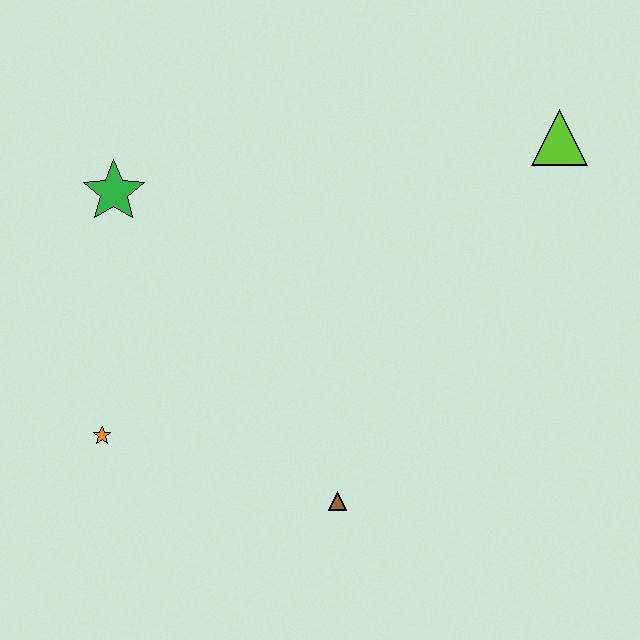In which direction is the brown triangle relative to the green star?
The brown triangle is below the green star.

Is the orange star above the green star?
No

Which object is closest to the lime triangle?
The brown triangle is closest to the lime triangle.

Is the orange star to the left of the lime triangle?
Yes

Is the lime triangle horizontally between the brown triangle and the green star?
No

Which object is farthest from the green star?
The lime triangle is farthest from the green star.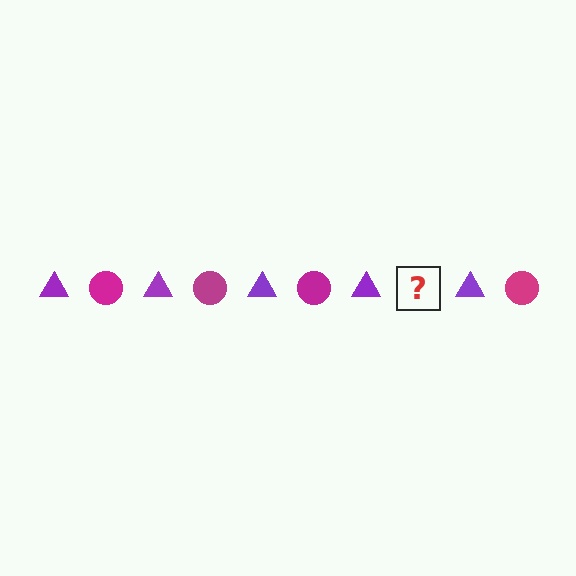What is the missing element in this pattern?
The missing element is a magenta circle.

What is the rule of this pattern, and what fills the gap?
The rule is that the pattern alternates between purple triangle and magenta circle. The gap should be filled with a magenta circle.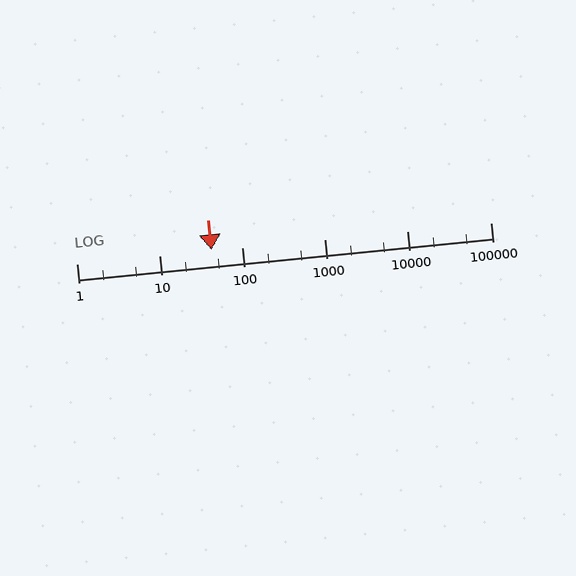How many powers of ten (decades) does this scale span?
The scale spans 5 decades, from 1 to 100000.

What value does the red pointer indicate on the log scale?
The pointer indicates approximately 43.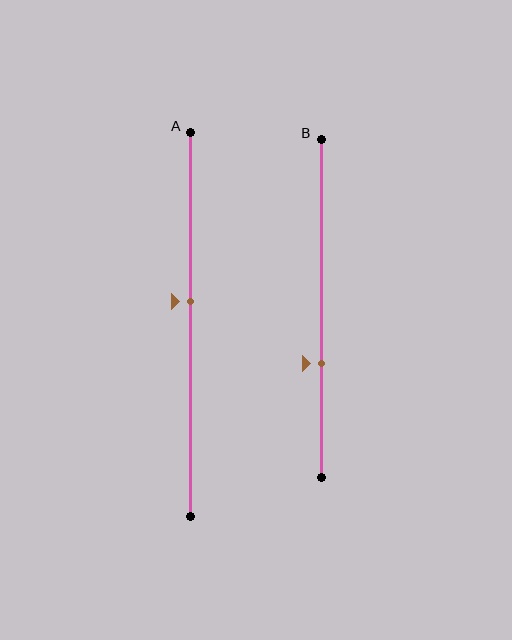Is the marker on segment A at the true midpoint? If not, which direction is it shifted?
No, the marker on segment A is shifted upward by about 6% of the segment length.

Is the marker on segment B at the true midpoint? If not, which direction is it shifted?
No, the marker on segment B is shifted downward by about 16% of the segment length.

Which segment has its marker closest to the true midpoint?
Segment A has its marker closest to the true midpoint.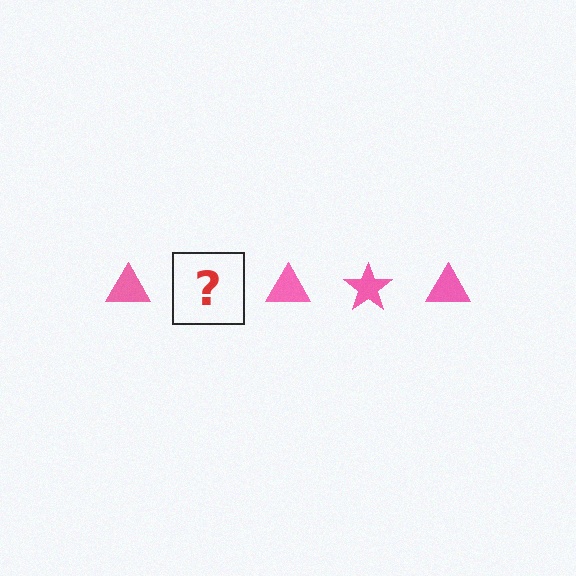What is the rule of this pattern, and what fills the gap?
The rule is that the pattern cycles through triangle, star shapes in pink. The gap should be filled with a pink star.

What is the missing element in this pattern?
The missing element is a pink star.